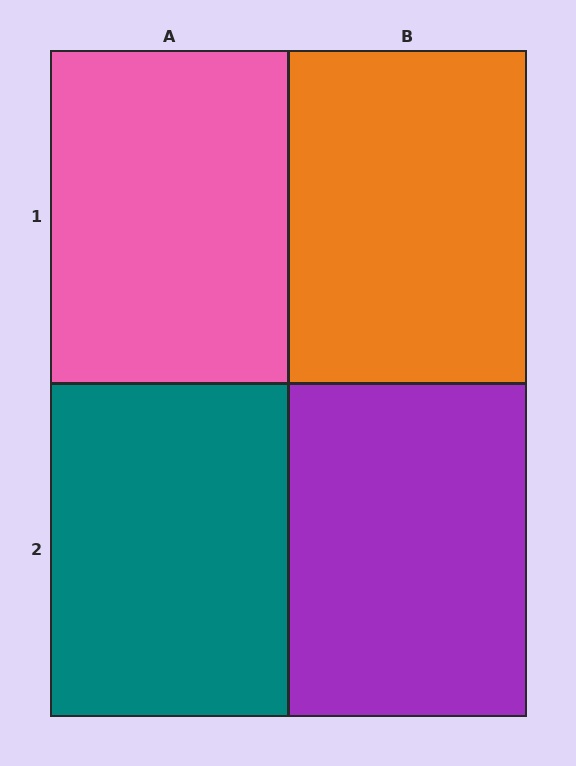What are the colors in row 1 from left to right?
Pink, orange.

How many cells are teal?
1 cell is teal.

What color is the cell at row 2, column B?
Purple.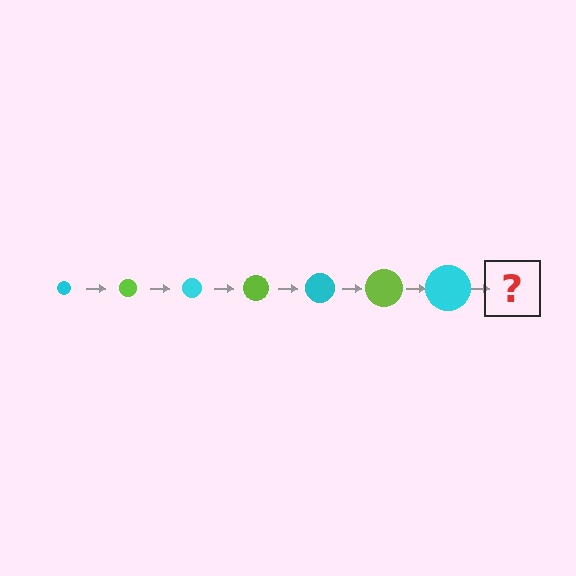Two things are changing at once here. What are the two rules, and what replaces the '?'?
The two rules are that the circle grows larger each step and the color cycles through cyan and lime. The '?' should be a lime circle, larger than the previous one.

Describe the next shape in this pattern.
It should be a lime circle, larger than the previous one.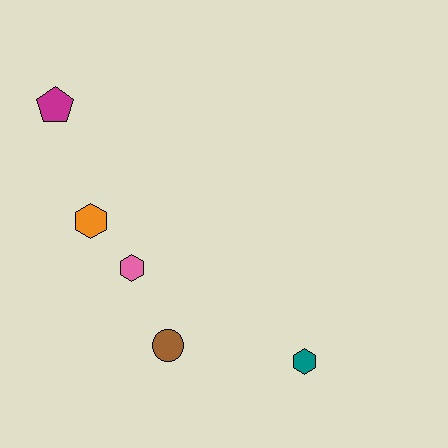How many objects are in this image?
There are 5 objects.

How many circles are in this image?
There is 1 circle.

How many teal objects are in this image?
There is 1 teal object.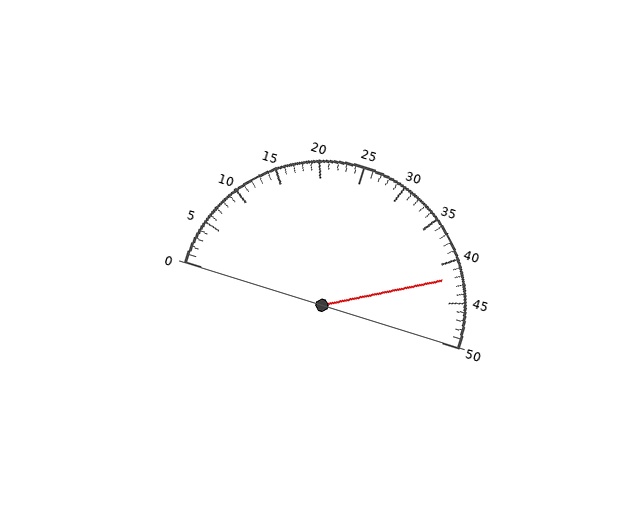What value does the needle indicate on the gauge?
The needle indicates approximately 42.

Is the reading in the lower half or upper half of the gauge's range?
The reading is in the upper half of the range (0 to 50).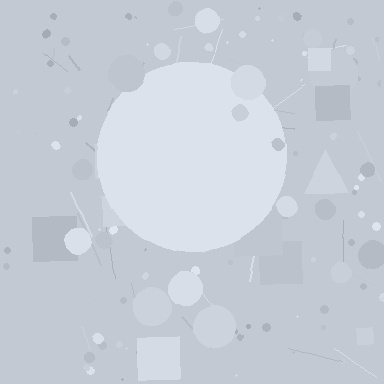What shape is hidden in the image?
A circle is hidden in the image.